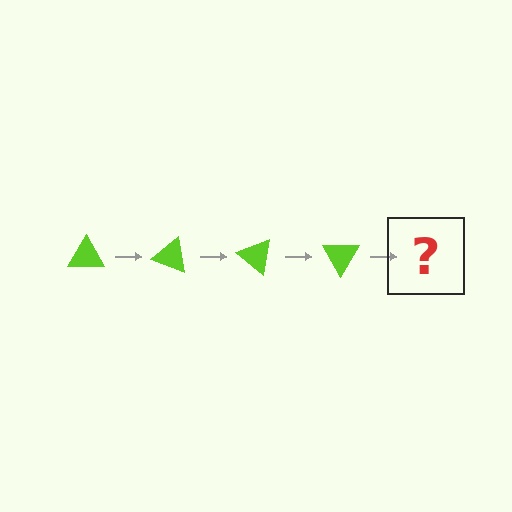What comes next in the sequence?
The next element should be a lime triangle rotated 80 degrees.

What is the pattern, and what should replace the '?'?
The pattern is that the triangle rotates 20 degrees each step. The '?' should be a lime triangle rotated 80 degrees.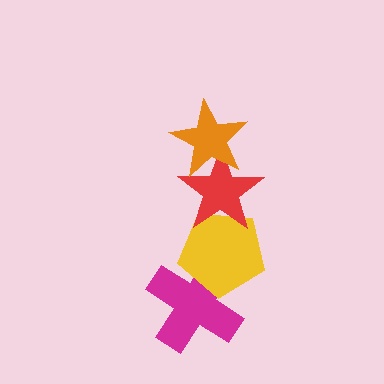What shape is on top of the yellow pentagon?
The red star is on top of the yellow pentagon.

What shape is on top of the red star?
The orange star is on top of the red star.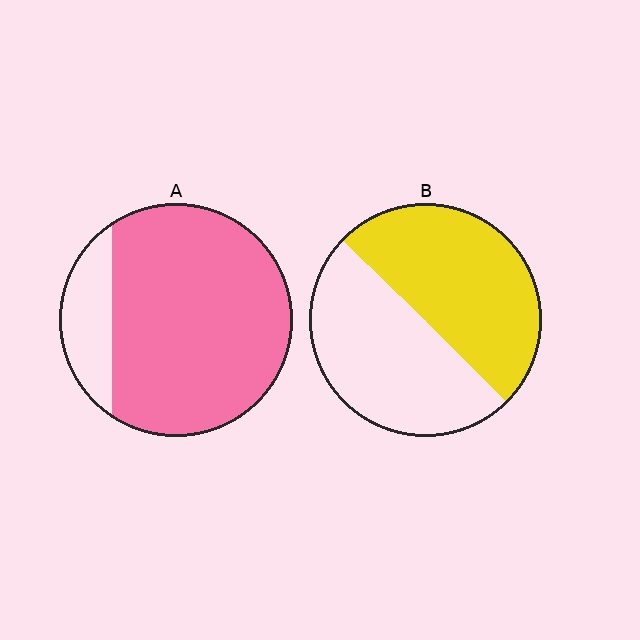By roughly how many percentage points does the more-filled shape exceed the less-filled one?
By roughly 30 percentage points (A over B).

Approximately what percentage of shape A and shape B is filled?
A is approximately 85% and B is approximately 50%.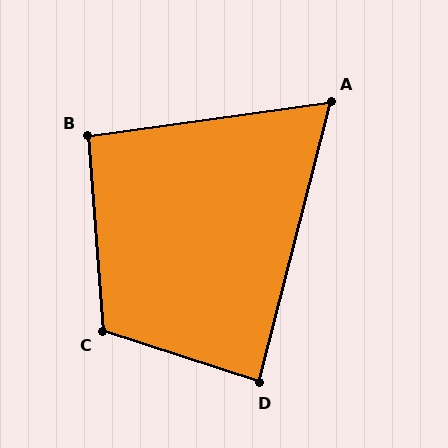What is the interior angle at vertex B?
Approximately 94 degrees (approximately right).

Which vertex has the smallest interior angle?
A, at approximately 68 degrees.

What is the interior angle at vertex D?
Approximately 86 degrees (approximately right).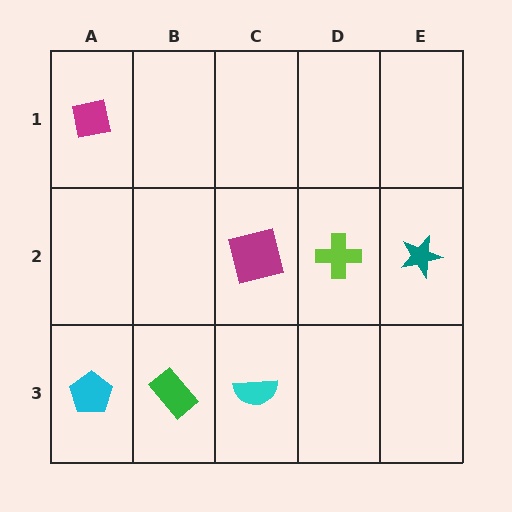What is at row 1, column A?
A magenta square.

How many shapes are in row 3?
3 shapes.